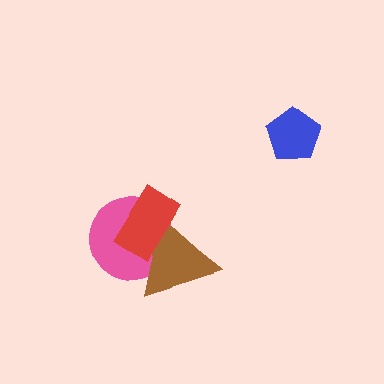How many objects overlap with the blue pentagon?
0 objects overlap with the blue pentagon.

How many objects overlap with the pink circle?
2 objects overlap with the pink circle.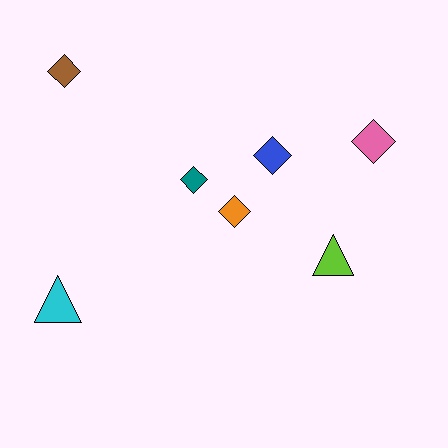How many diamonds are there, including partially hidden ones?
There are 5 diamonds.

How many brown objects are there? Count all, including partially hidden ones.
There is 1 brown object.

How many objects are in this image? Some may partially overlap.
There are 7 objects.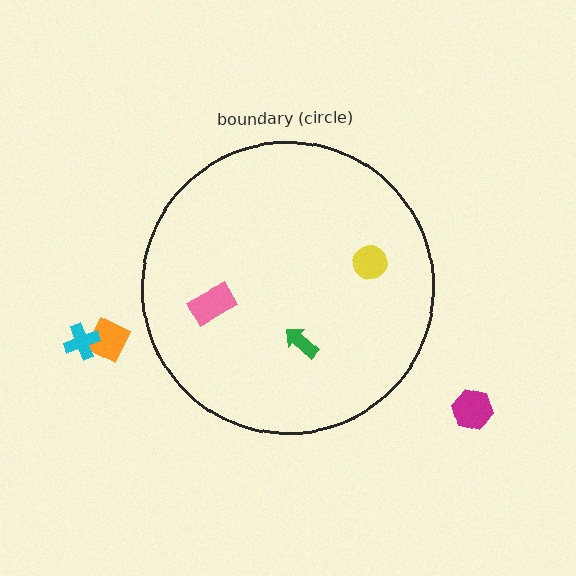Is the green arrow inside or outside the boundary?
Inside.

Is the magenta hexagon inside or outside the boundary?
Outside.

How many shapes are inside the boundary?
3 inside, 3 outside.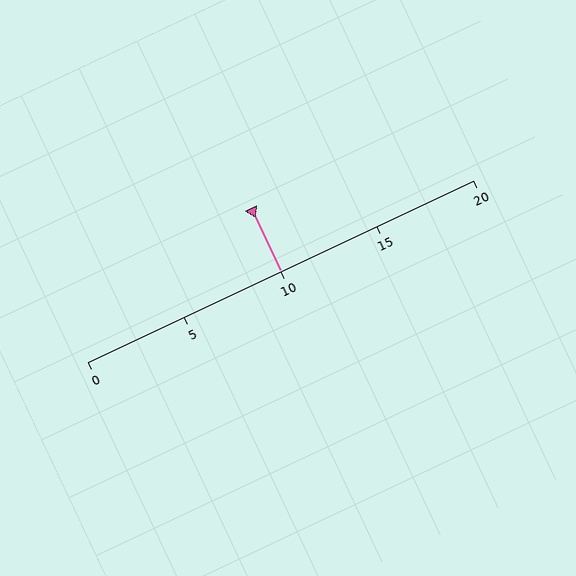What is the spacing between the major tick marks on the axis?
The major ticks are spaced 5 apart.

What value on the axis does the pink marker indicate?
The marker indicates approximately 10.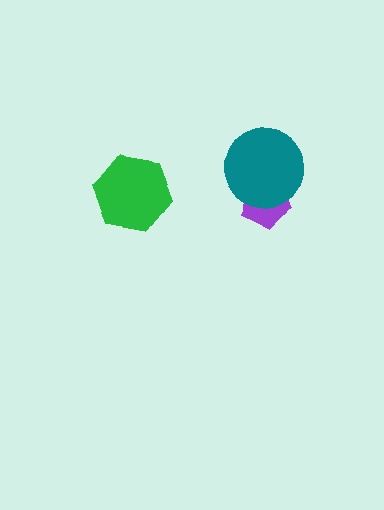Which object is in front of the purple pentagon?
The teal circle is in front of the purple pentagon.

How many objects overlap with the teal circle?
1 object overlaps with the teal circle.